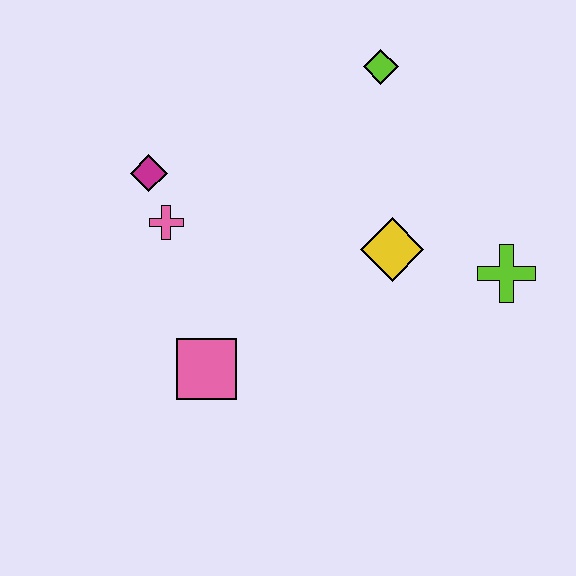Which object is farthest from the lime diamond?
The pink square is farthest from the lime diamond.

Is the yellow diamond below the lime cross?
No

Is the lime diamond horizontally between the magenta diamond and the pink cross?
No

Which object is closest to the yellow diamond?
The lime cross is closest to the yellow diamond.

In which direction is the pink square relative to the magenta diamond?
The pink square is below the magenta diamond.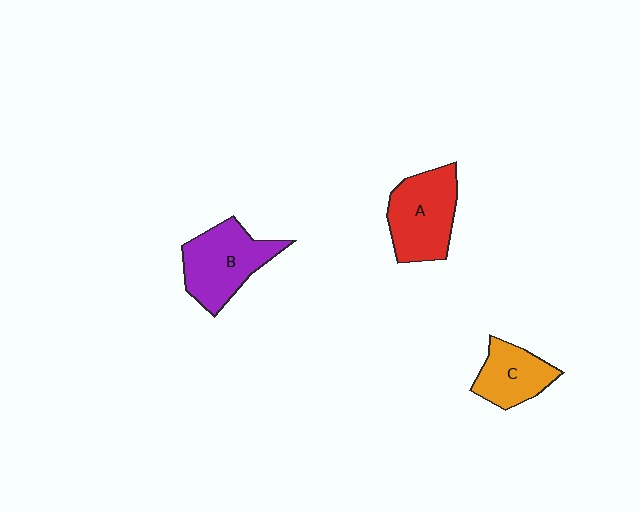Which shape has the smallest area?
Shape C (orange).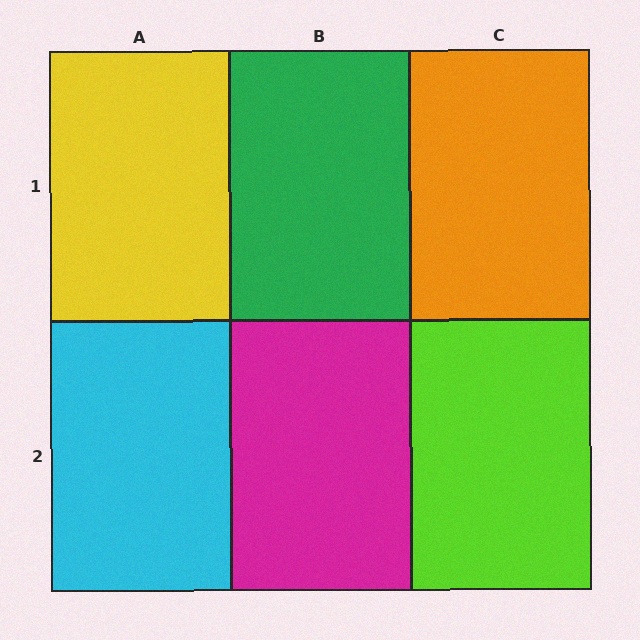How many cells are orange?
1 cell is orange.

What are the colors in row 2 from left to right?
Cyan, magenta, lime.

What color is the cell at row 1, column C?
Orange.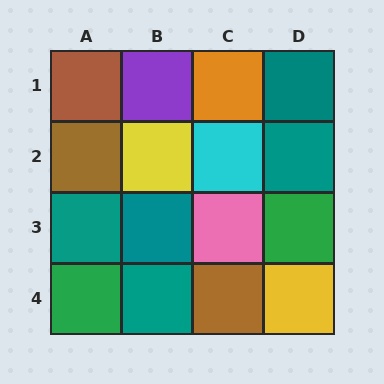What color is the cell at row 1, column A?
Brown.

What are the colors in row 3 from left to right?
Teal, teal, pink, green.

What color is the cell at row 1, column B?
Purple.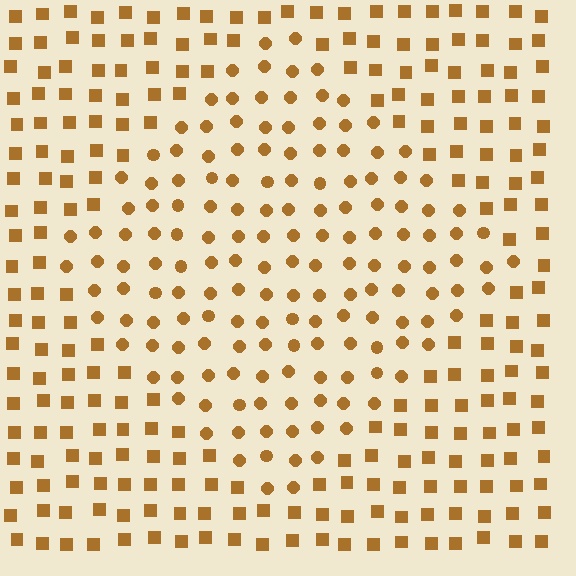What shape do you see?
I see a diamond.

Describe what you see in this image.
The image is filled with small brown elements arranged in a uniform grid. A diamond-shaped region contains circles, while the surrounding area contains squares. The boundary is defined purely by the change in element shape.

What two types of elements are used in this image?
The image uses circles inside the diamond region and squares outside it.